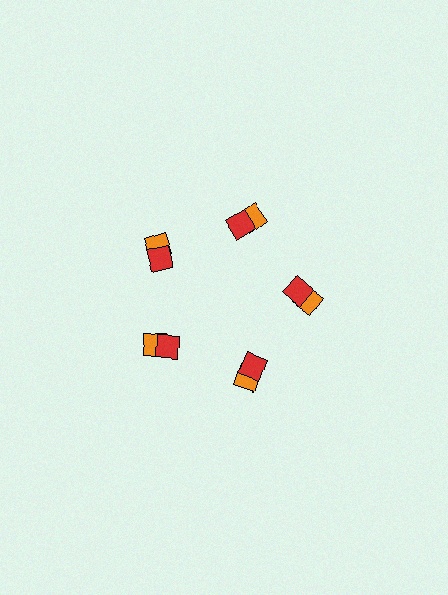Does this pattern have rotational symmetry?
Yes, this pattern has 5-fold rotational symmetry. It looks the same after rotating 72 degrees around the center.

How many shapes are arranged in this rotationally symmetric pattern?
There are 10 shapes, arranged in 5 groups of 2.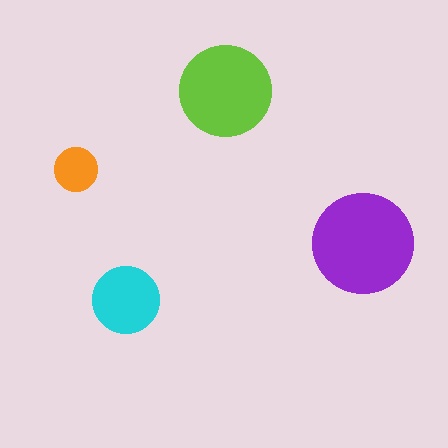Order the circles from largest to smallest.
the purple one, the lime one, the cyan one, the orange one.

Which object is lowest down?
The cyan circle is bottommost.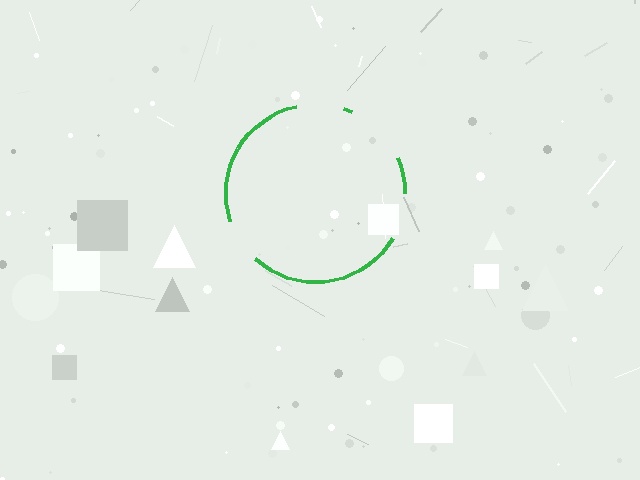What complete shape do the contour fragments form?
The contour fragments form a circle.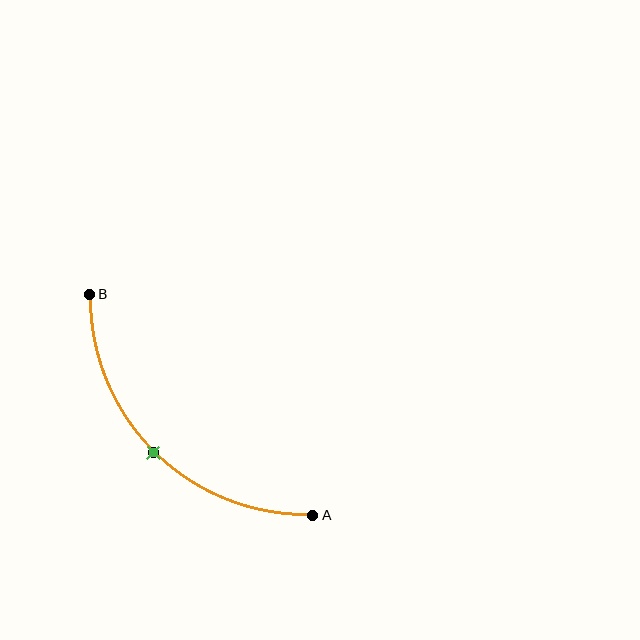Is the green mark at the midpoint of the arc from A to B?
Yes. The green mark lies on the arc at equal arc-length from both A and B — it is the arc midpoint.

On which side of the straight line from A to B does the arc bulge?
The arc bulges below and to the left of the straight line connecting A and B.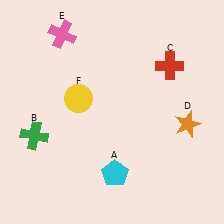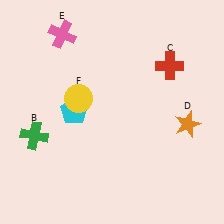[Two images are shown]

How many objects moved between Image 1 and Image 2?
1 object moved between the two images.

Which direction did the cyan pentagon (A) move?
The cyan pentagon (A) moved up.